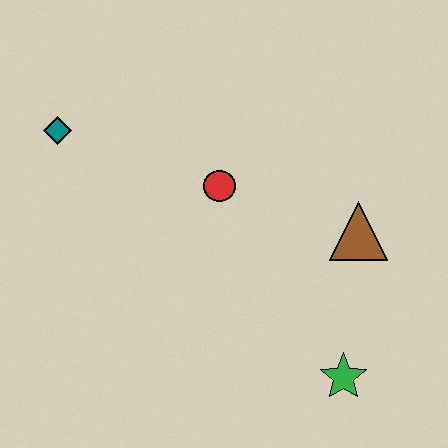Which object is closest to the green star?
The brown triangle is closest to the green star.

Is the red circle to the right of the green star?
No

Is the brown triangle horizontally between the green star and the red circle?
No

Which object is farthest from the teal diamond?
The green star is farthest from the teal diamond.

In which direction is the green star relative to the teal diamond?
The green star is to the right of the teal diamond.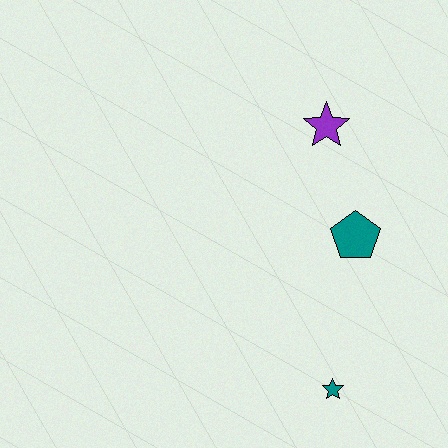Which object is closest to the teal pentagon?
The purple star is closest to the teal pentagon.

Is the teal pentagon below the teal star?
No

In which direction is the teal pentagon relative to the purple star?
The teal pentagon is below the purple star.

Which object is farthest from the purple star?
The teal star is farthest from the purple star.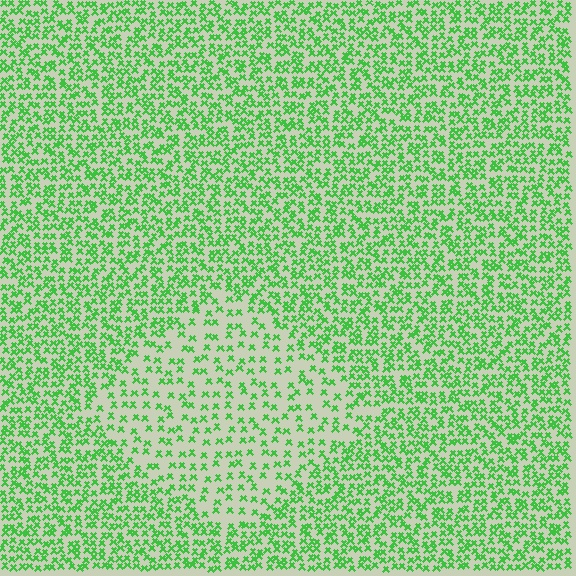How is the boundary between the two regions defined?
The boundary is defined by a change in element density (approximately 2.0x ratio). All elements are the same color, size, and shape.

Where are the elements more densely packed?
The elements are more densely packed outside the diamond boundary.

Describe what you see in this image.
The image contains small green elements arranged at two different densities. A diamond-shaped region is visible where the elements are less densely packed than the surrounding area.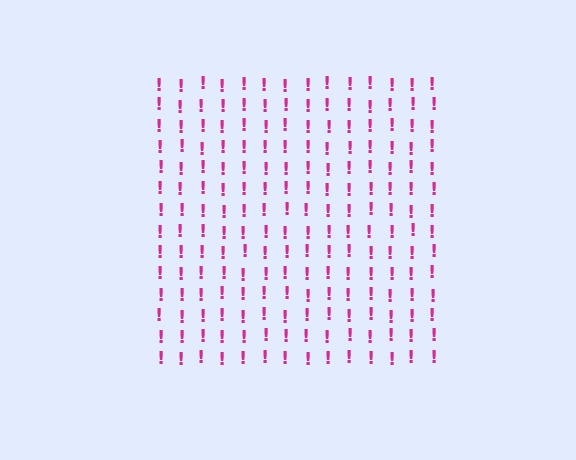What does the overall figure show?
The overall figure shows a square.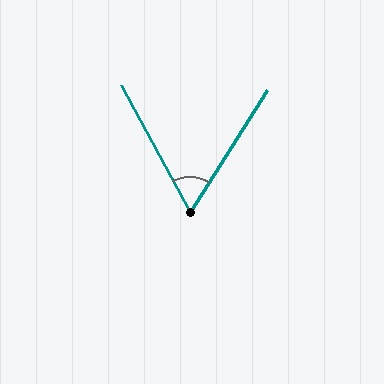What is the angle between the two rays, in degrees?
Approximately 60 degrees.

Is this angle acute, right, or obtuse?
It is acute.